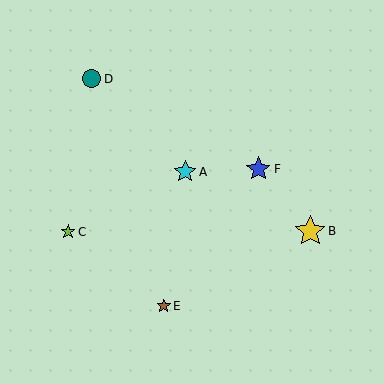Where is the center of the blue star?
The center of the blue star is at (258, 169).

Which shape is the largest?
The yellow star (labeled B) is the largest.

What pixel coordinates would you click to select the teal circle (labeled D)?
Click at (92, 79) to select the teal circle D.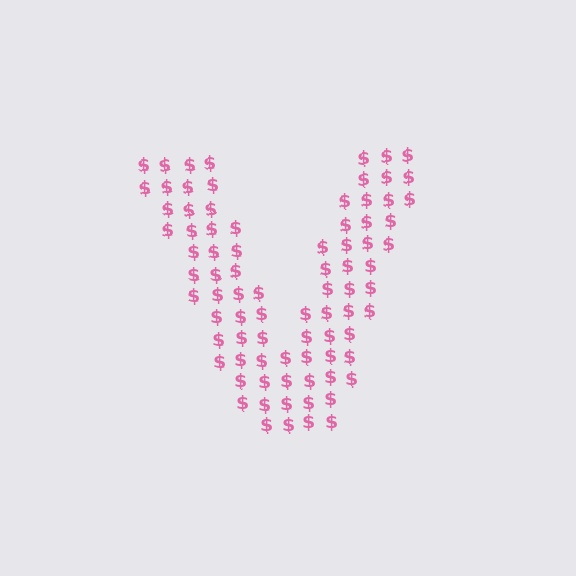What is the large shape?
The large shape is the letter V.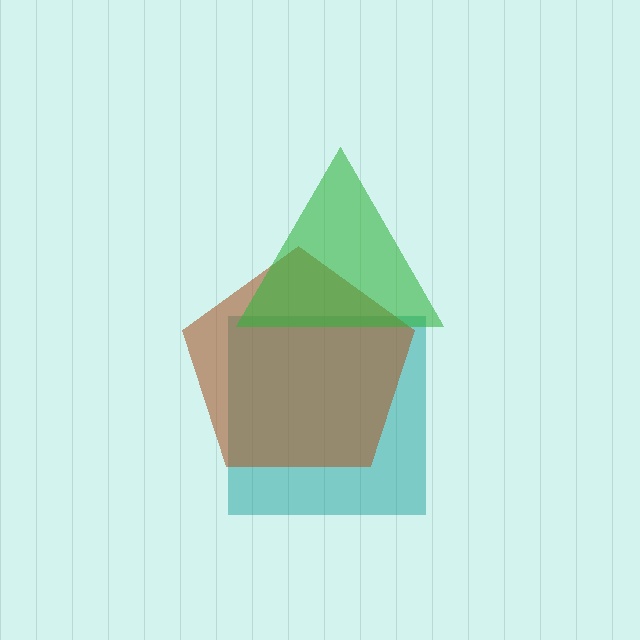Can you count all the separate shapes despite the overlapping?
Yes, there are 3 separate shapes.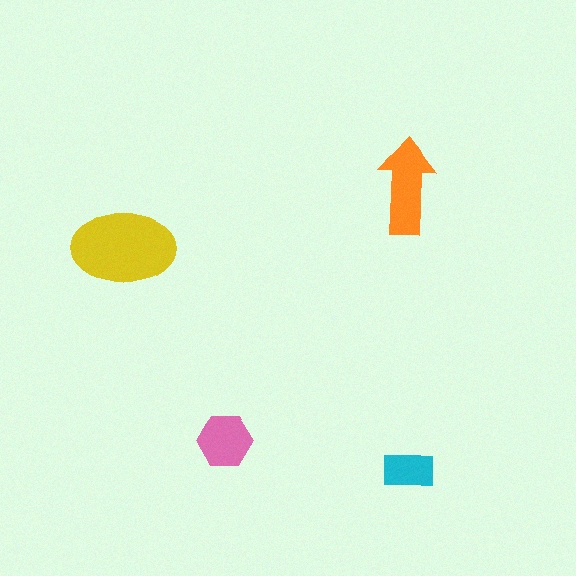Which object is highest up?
The orange arrow is topmost.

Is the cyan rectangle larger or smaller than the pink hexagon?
Smaller.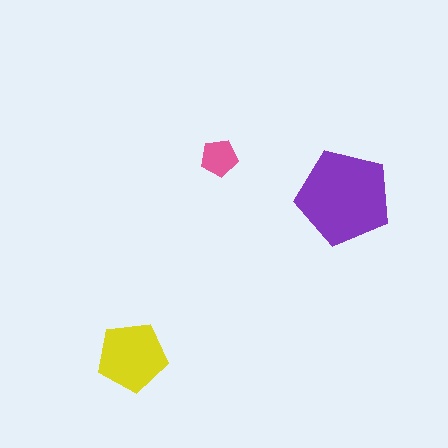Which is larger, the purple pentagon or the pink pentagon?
The purple one.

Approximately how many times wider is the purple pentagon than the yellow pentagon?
About 1.5 times wider.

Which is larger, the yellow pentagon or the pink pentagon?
The yellow one.